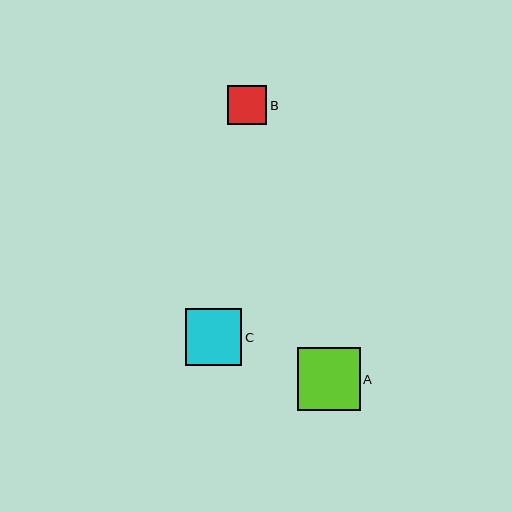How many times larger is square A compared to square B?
Square A is approximately 1.6 times the size of square B.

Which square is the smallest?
Square B is the smallest with a size of approximately 40 pixels.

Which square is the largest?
Square A is the largest with a size of approximately 63 pixels.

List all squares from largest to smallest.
From largest to smallest: A, C, B.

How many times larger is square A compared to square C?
Square A is approximately 1.1 times the size of square C.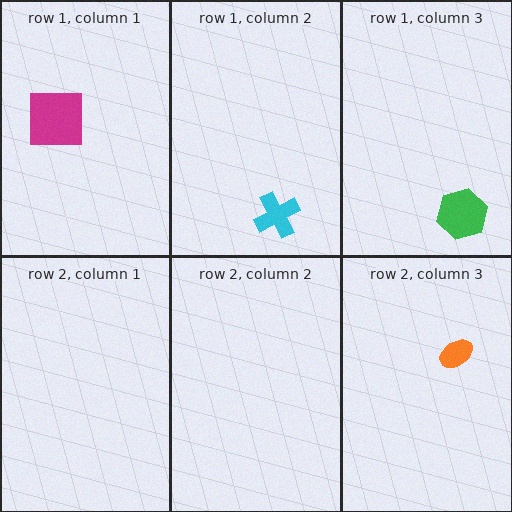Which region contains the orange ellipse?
The row 2, column 3 region.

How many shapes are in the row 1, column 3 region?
1.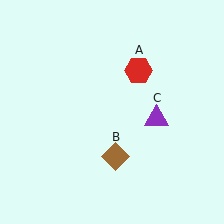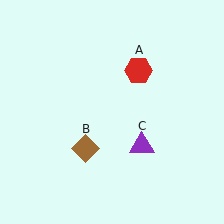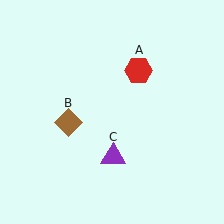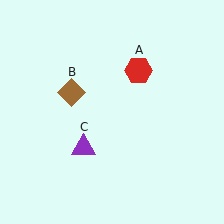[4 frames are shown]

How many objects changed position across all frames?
2 objects changed position: brown diamond (object B), purple triangle (object C).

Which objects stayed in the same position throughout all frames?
Red hexagon (object A) remained stationary.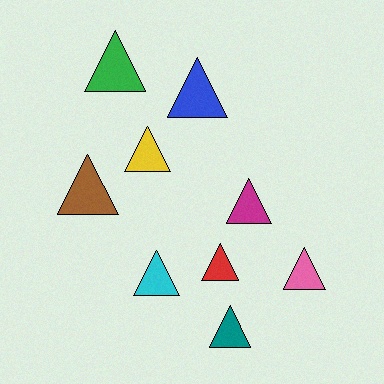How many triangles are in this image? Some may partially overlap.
There are 9 triangles.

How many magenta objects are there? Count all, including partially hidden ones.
There is 1 magenta object.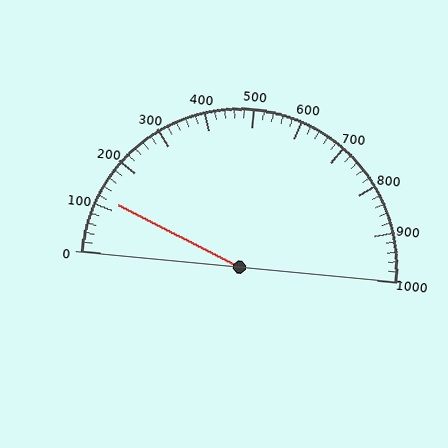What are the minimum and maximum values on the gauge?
The gauge ranges from 0 to 1000.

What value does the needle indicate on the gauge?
The needle indicates approximately 120.